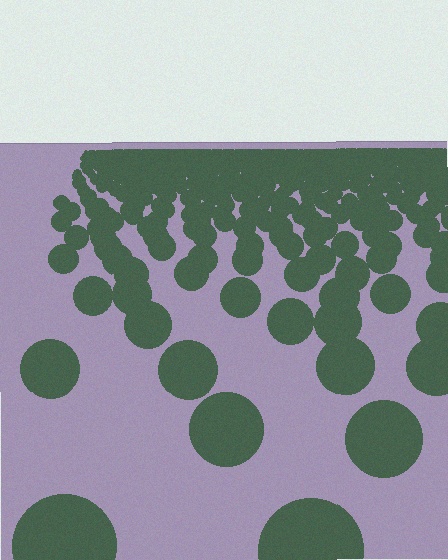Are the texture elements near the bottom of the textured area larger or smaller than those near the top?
Larger. Near the bottom, elements are closer to the viewer and appear at a bigger on-screen size.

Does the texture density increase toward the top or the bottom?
Density increases toward the top.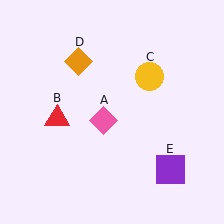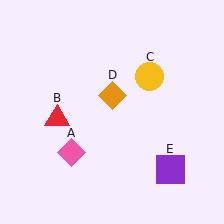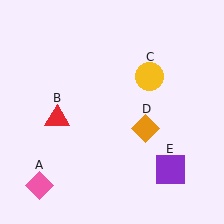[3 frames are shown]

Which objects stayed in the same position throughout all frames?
Red triangle (object B) and yellow circle (object C) and purple square (object E) remained stationary.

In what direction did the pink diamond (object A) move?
The pink diamond (object A) moved down and to the left.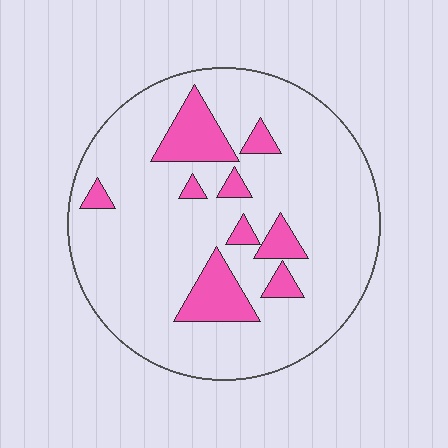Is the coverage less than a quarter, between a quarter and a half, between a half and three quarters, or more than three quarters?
Less than a quarter.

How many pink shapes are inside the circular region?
9.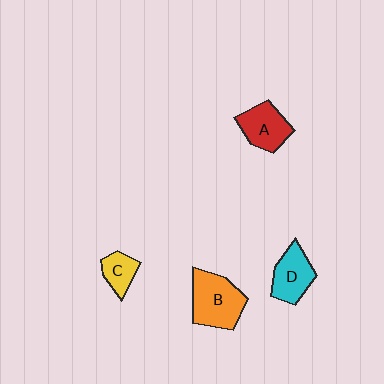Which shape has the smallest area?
Shape C (yellow).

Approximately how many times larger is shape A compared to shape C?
Approximately 1.6 times.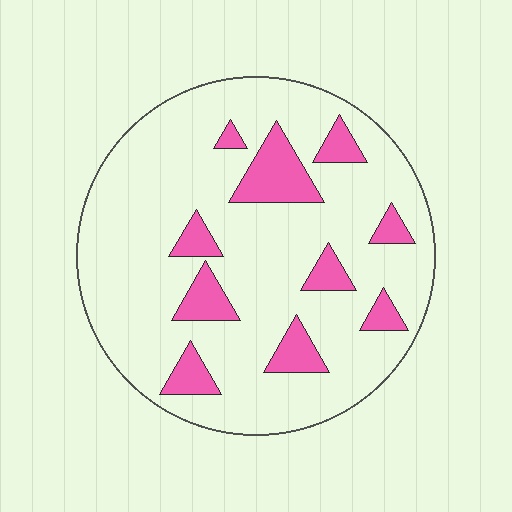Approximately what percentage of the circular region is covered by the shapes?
Approximately 15%.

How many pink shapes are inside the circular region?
10.